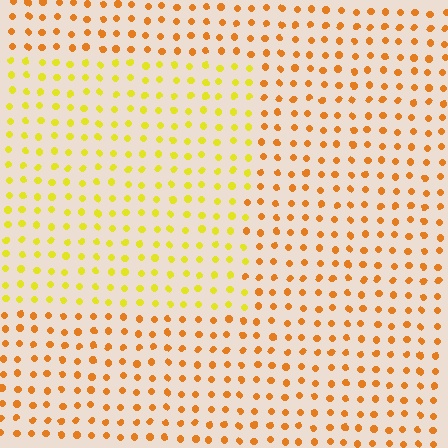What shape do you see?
I see a rectangle.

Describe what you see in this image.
The image is filled with small orange elements in a uniform arrangement. A rectangle-shaped region is visible where the elements are tinted to a slightly different hue, forming a subtle color boundary.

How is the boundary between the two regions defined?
The boundary is defined purely by a slight shift in hue (about 32 degrees). Spacing, size, and orientation are identical on both sides.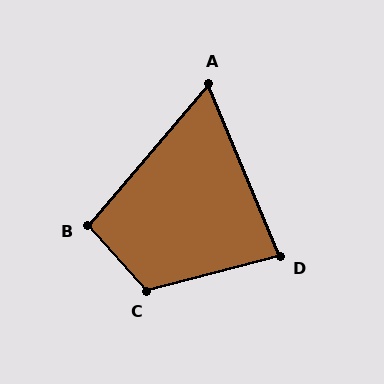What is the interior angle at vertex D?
Approximately 82 degrees (acute).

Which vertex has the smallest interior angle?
A, at approximately 63 degrees.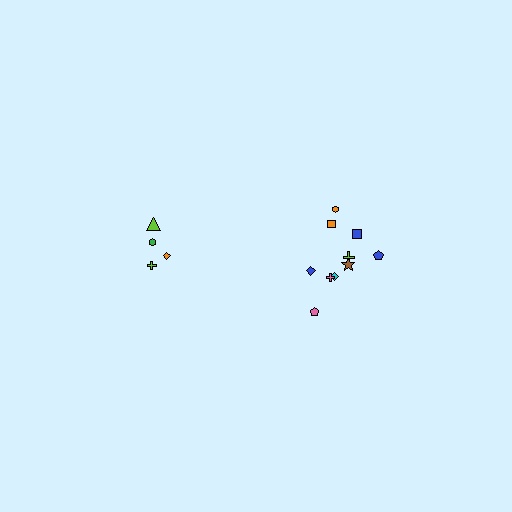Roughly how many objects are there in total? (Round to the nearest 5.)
Roughly 15 objects in total.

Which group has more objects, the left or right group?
The right group.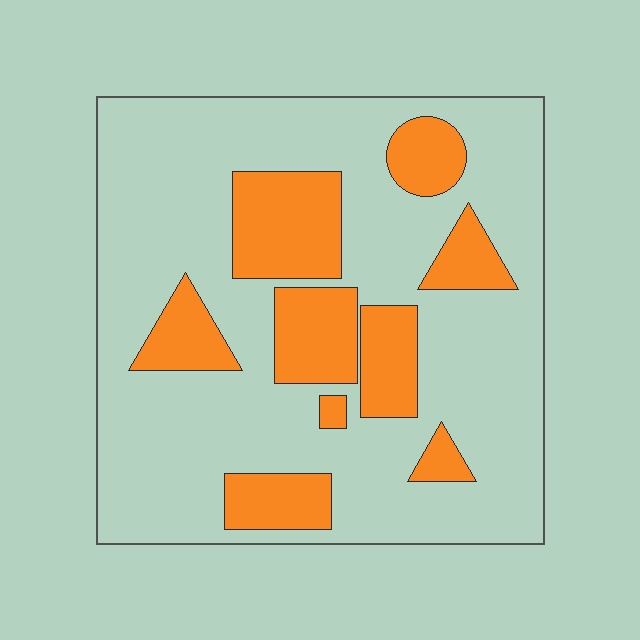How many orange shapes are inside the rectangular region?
9.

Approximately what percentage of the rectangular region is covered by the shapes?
Approximately 25%.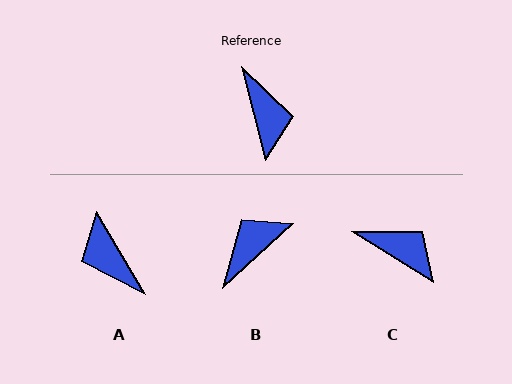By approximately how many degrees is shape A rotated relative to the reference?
Approximately 164 degrees clockwise.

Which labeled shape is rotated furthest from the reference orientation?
A, about 164 degrees away.